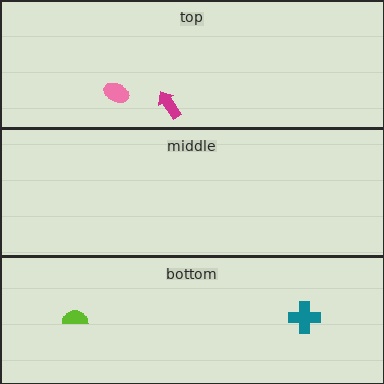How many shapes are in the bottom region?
2.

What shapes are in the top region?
The magenta arrow, the pink ellipse.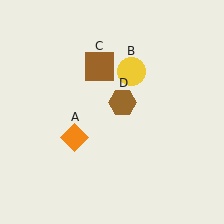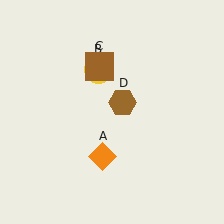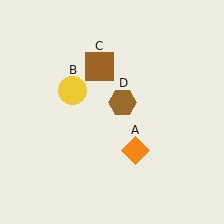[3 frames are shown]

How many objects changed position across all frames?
2 objects changed position: orange diamond (object A), yellow circle (object B).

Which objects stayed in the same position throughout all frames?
Brown square (object C) and brown hexagon (object D) remained stationary.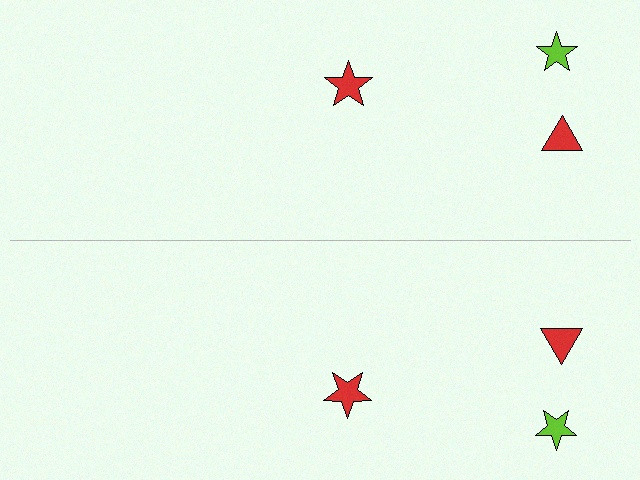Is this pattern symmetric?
Yes, this pattern has bilateral (reflection) symmetry.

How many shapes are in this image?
There are 6 shapes in this image.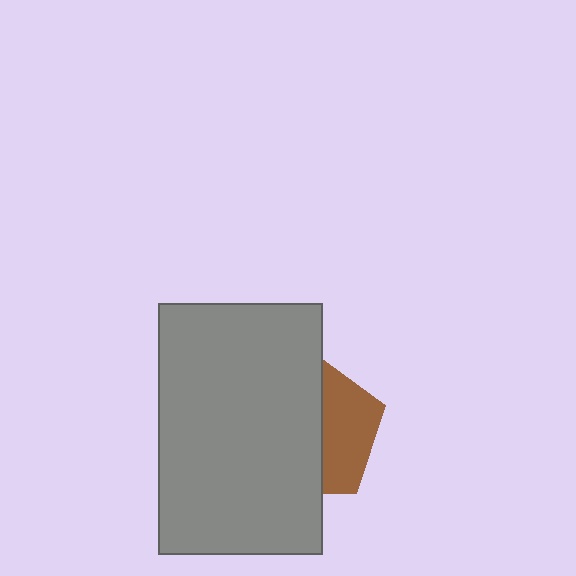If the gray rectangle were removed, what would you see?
You would see the complete brown pentagon.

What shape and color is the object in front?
The object in front is a gray rectangle.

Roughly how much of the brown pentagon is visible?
A small part of it is visible (roughly 38%).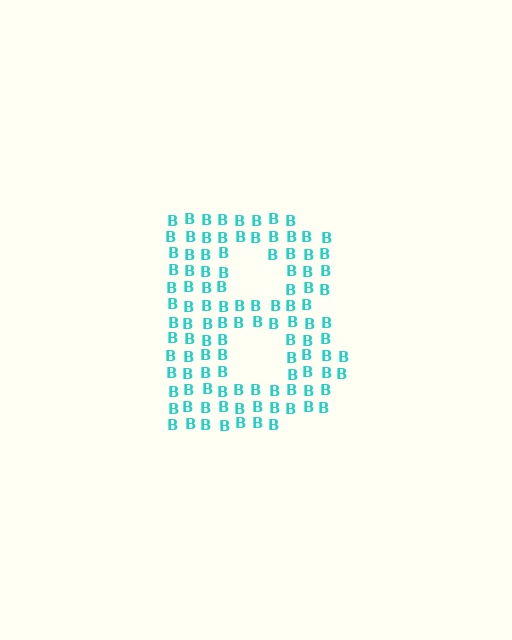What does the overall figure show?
The overall figure shows the letter B.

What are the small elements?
The small elements are letter B's.